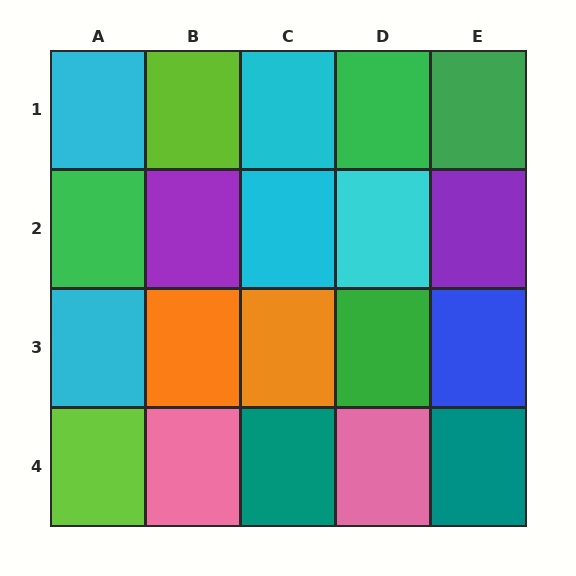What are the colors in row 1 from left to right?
Cyan, lime, cyan, green, green.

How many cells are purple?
2 cells are purple.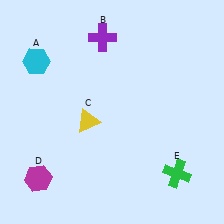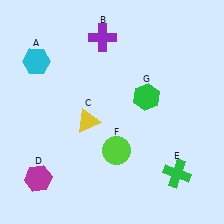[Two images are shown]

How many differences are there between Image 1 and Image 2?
There are 2 differences between the two images.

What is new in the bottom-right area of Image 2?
A lime circle (F) was added in the bottom-right area of Image 2.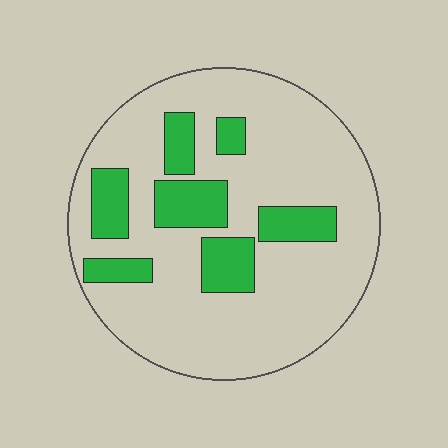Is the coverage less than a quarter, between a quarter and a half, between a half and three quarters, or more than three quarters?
Less than a quarter.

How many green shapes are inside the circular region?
7.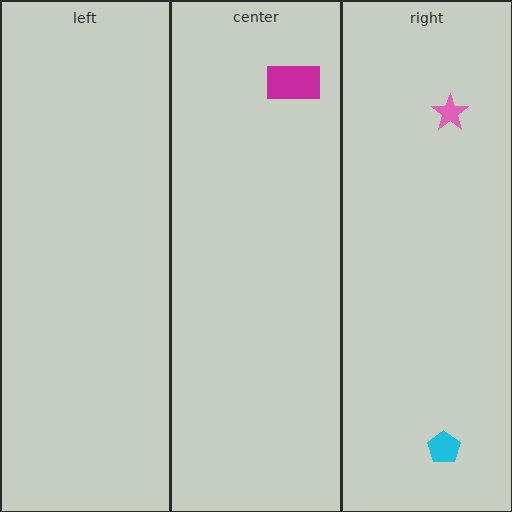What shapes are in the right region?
The pink star, the cyan pentagon.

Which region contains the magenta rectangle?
The center region.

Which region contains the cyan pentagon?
The right region.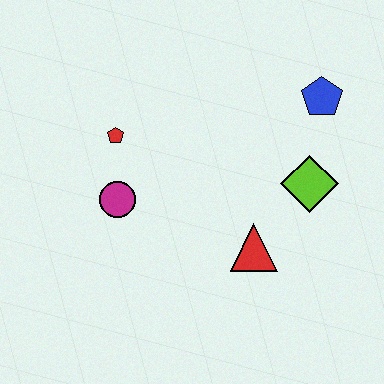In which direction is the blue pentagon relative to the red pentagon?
The blue pentagon is to the right of the red pentagon.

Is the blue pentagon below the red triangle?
No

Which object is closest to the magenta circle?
The red pentagon is closest to the magenta circle.